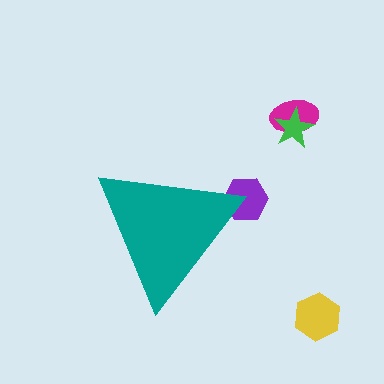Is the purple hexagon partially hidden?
Yes, the purple hexagon is partially hidden behind the teal triangle.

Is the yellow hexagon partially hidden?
No, the yellow hexagon is fully visible.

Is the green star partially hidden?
No, the green star is fully visible.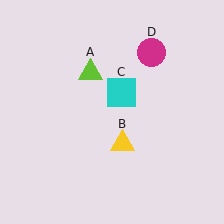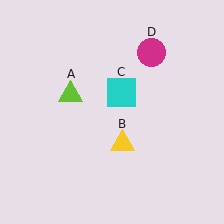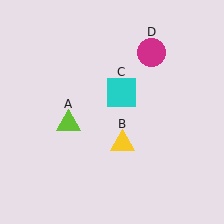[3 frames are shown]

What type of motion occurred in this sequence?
The lime triangle (object A) rotated counterclockwise around the center of the scene.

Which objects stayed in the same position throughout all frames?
Yellow triangle (object B) and cyan square (object C) and magenta circle (object D) remained stationary.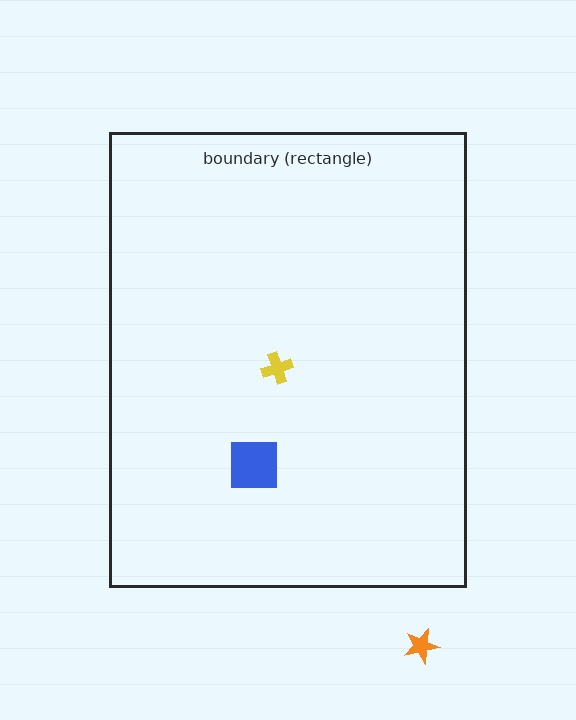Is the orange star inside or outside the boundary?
Outside.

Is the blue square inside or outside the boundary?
Inside.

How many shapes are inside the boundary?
2 inside, 1 outside.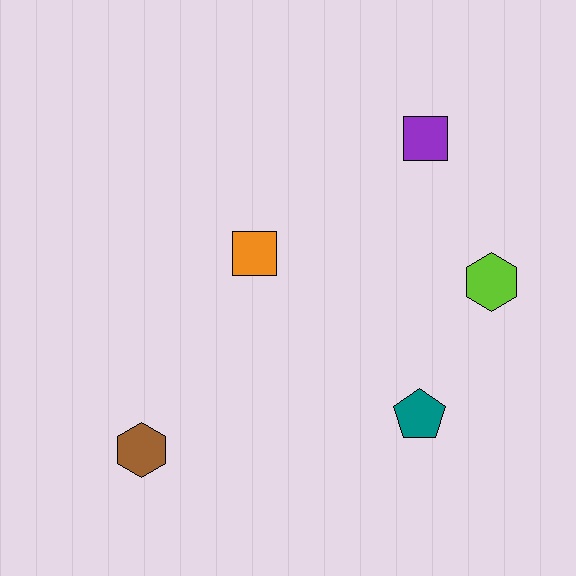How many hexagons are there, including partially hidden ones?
There are 2 hexagons.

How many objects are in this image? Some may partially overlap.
There are 5 objects.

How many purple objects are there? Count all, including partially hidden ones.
There is 1 purple object.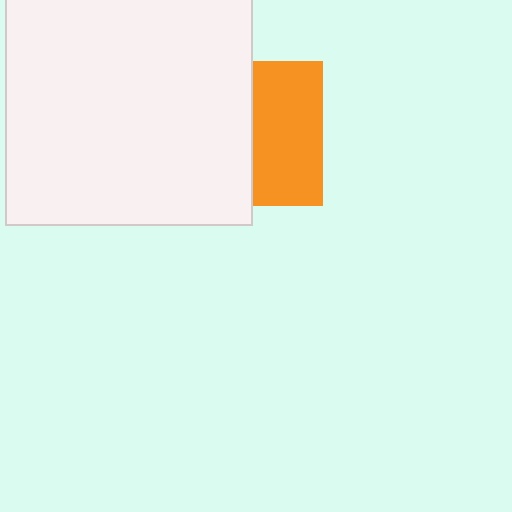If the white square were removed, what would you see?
You would see the complete orange square.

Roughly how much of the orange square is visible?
About half of it is visible (roughly 49%).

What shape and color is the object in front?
The object in front is a white square.